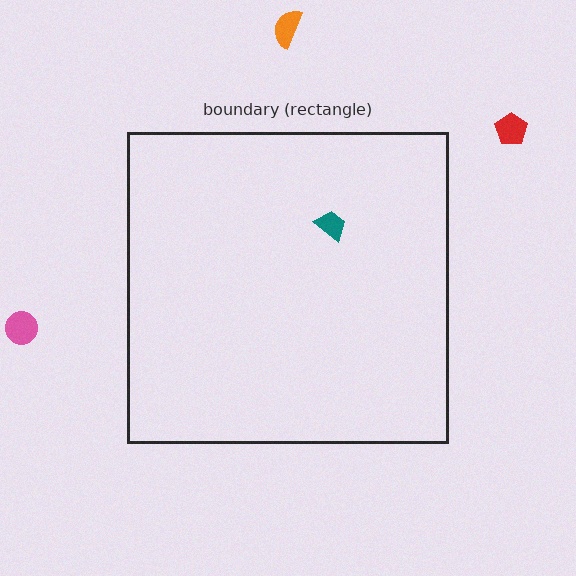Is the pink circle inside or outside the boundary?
Outside.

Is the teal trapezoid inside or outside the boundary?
Inside.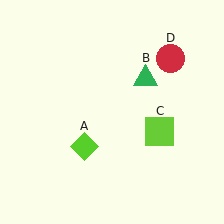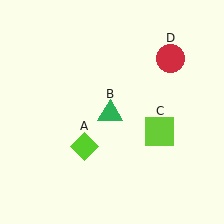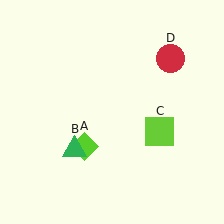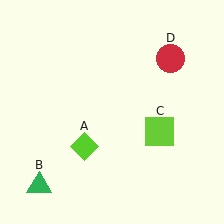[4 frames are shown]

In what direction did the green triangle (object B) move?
The green triangle (object B) moved down and to the left.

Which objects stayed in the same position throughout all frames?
Lime diamond (object A) and lime square (object C) and red circle (object D) remained stationary.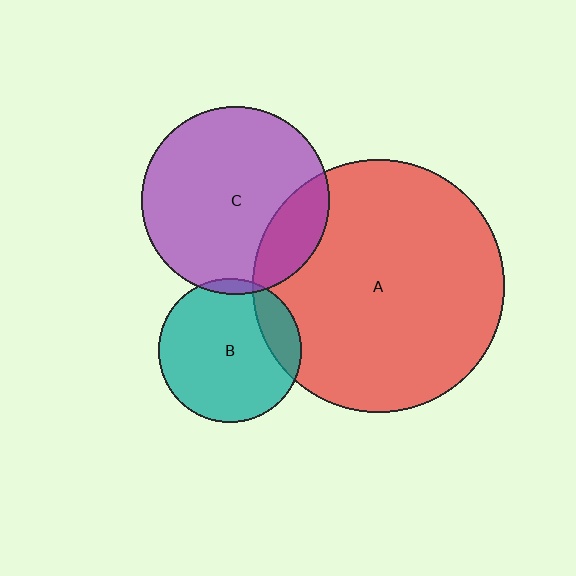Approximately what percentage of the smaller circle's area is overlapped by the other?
Approximately 20%.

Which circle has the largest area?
Circle A (red).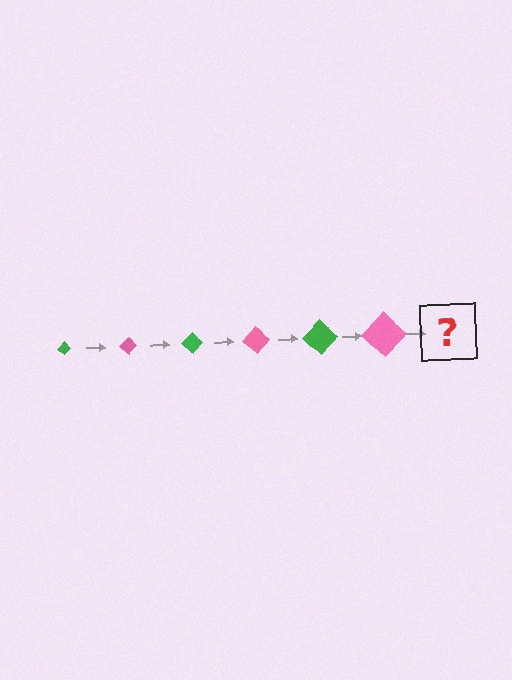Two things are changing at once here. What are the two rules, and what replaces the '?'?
The two rules are that the diamond grows larger each step and the color cycles through green and pink. The '?' should be a green diamond, larger than the previous one.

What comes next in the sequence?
The next element should be a green diamond, larger than the previous one.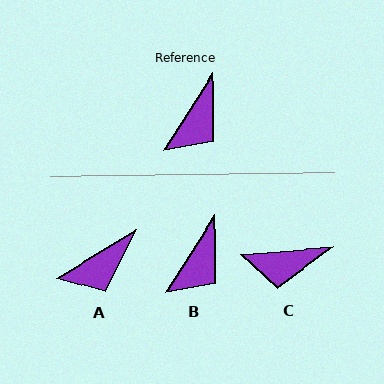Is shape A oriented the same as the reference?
No, it is off by about 27 degrees.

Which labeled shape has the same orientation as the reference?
B.